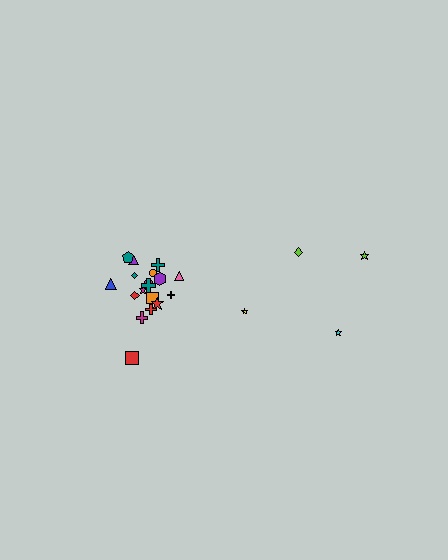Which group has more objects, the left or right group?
The left group.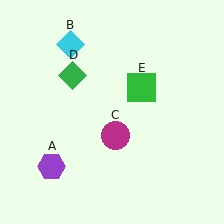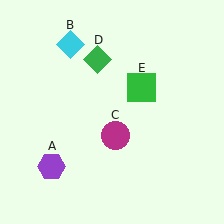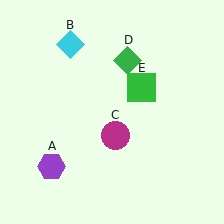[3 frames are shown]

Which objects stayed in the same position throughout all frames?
Purple hexagon (object A) and cyan diamond (object B) and magenta circle (object C) and green square (object E) remained stationary.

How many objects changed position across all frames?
1 object changed position: green diamond (object D).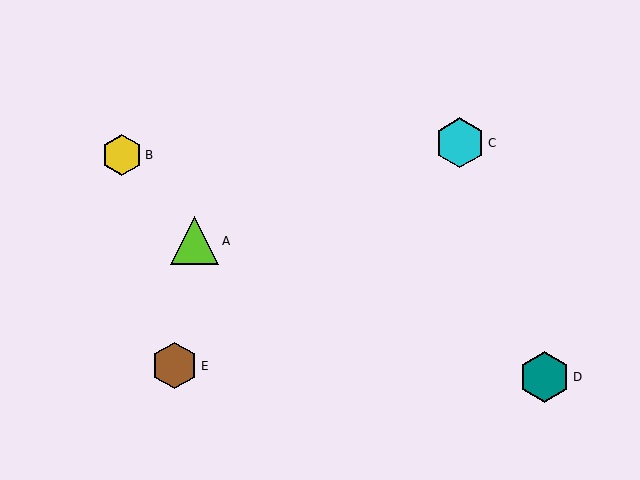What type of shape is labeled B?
Shape B is a yellow hexagon.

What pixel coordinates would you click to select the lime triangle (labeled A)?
Click at (195, 241) to select the lime triangle A.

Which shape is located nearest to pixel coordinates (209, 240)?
The lime triangle (labeled A) at (195, 241) is nearest to that location.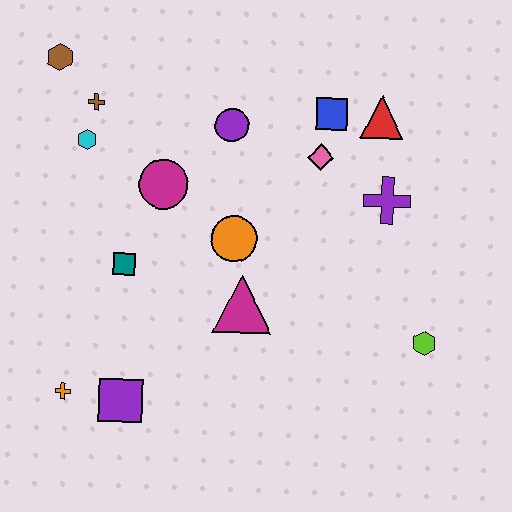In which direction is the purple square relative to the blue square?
The purple square is below the blue square.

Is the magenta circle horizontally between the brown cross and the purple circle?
Yes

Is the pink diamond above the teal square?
Yes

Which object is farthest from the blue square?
The orange cross is farthest from the blue square.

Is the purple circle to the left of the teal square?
No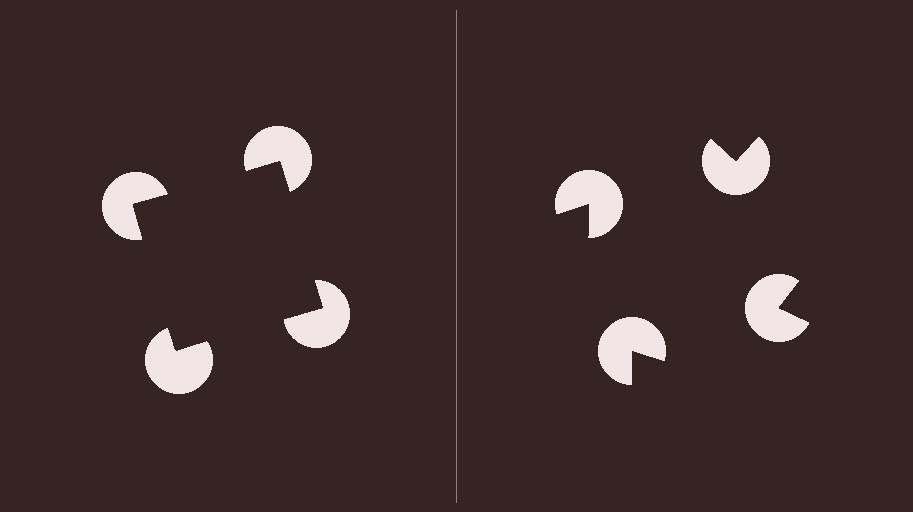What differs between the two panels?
The pac-man discs are positioned identically on both sides; only the wedge orientations differ. On the left they align to a square; on the right they are misaligned.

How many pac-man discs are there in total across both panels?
8 — 4 on each side.